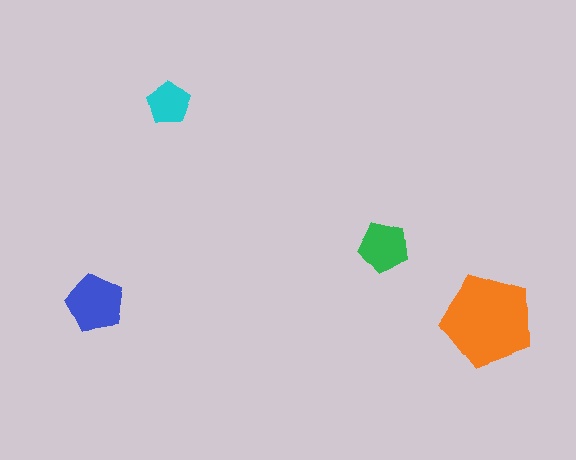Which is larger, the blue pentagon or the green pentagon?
The blue one.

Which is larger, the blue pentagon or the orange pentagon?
The orange one.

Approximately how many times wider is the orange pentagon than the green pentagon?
About 2 times wider.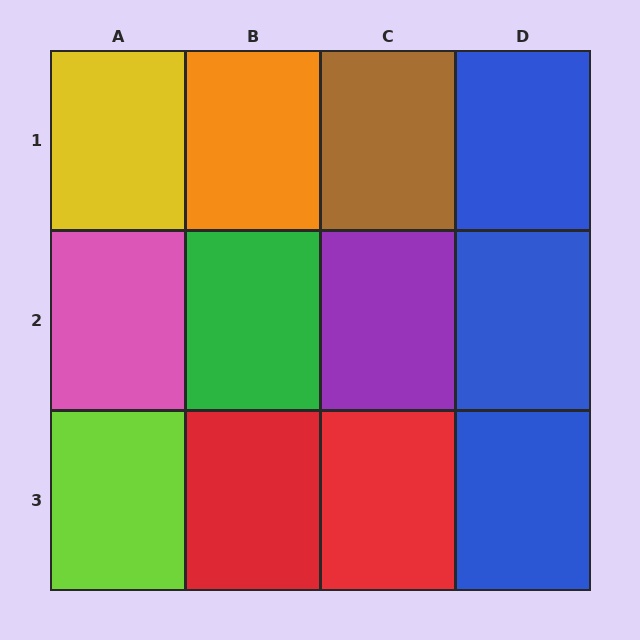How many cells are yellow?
1 cell is yellow.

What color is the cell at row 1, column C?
Brown.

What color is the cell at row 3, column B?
Red.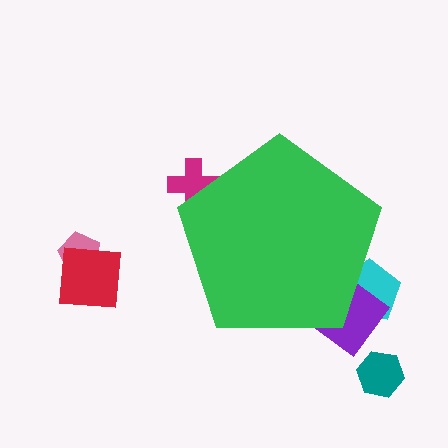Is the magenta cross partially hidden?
Yes, the magenta cross is partially hidden behind the green pentagon.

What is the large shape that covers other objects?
A green pentagon.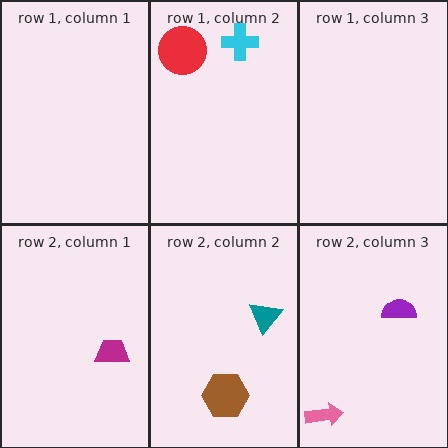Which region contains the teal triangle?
The row 2, column 2 region.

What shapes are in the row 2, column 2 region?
The brown hexagon, the teal triangle.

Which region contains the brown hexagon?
The row 2, column 2 region.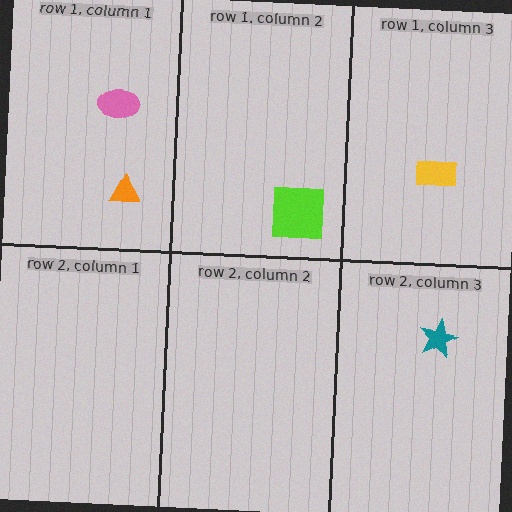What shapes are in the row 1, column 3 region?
The yellow rectangle.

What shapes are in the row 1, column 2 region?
The lime square.